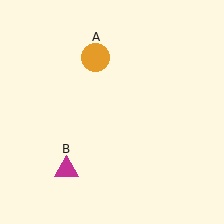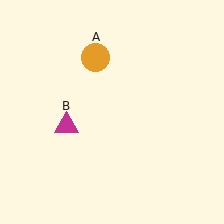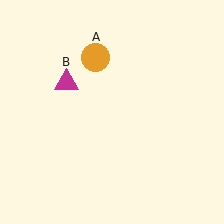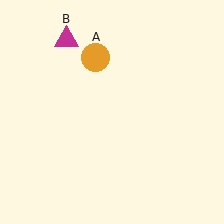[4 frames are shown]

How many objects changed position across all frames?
1 object changed position: magenta triangle (object B).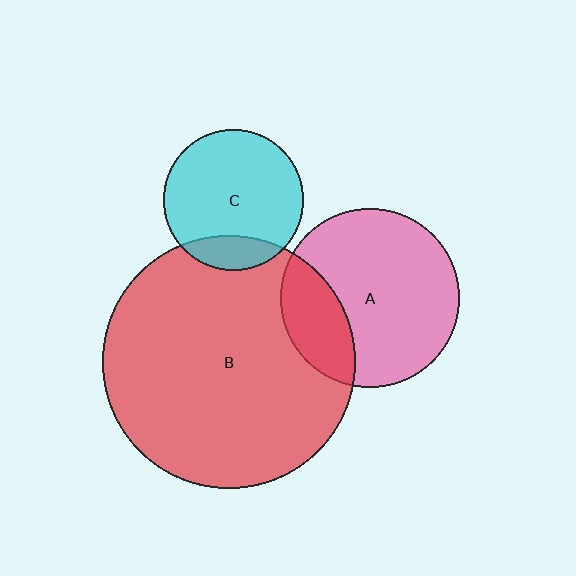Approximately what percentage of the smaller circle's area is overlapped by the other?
Approximately 15%.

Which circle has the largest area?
Circle B (red).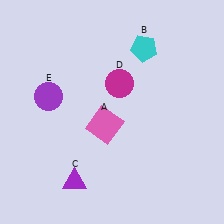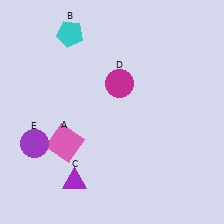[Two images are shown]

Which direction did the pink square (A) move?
The pink square (A) moved left.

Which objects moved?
The objects that moved are: the pink square (A), the cyan pentagon (B), the purple circle (E).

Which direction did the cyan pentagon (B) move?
The cyan pentagon (B) moved left.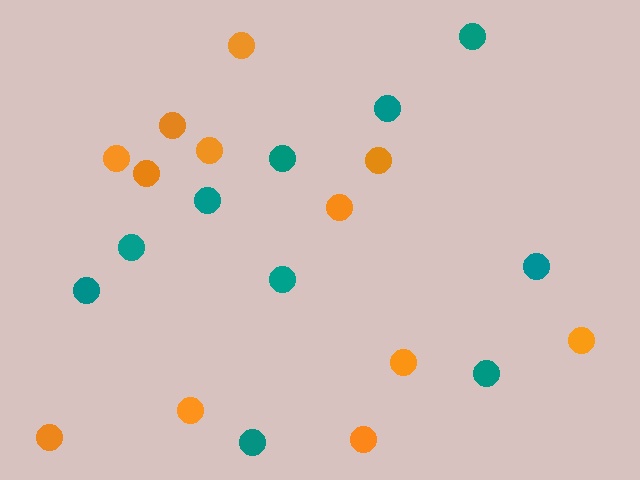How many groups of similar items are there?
There are 2 groups: one group of teal circles (10) and one group of orange circles (12).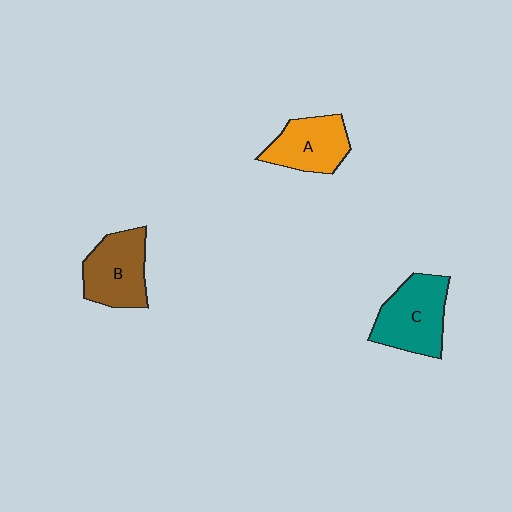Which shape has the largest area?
Shape C (teal).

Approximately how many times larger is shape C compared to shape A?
Approximately 1.2 times.